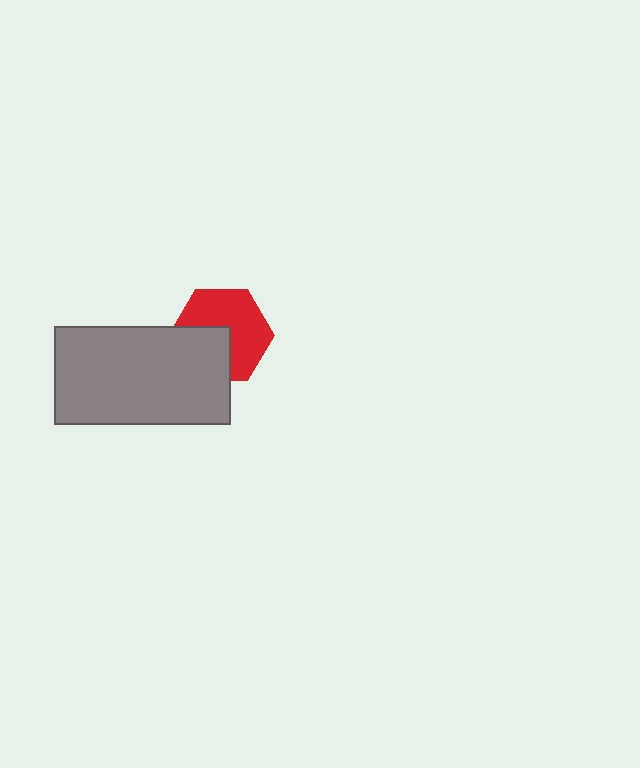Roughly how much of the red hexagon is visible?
About half of it is visible (roughly 61%).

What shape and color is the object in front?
The object in front is a gray rectangle.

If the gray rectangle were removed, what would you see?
You would see the complete red hexagon.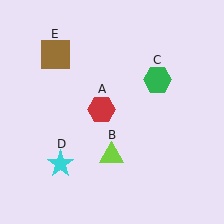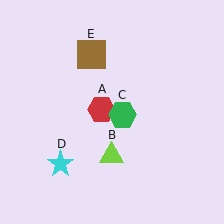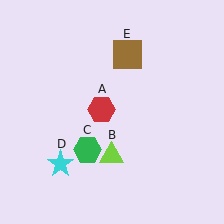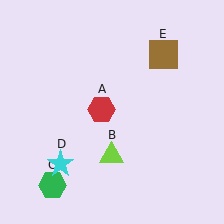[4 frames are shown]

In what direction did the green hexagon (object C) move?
The green hexagon (object C) moved down and to the left.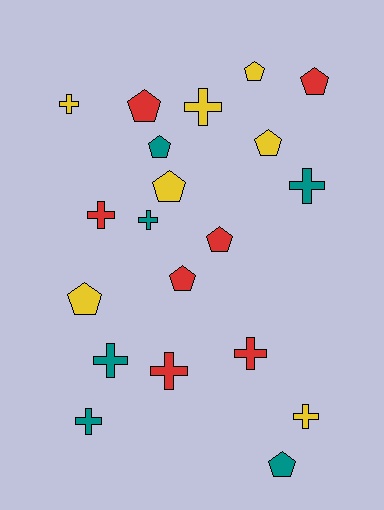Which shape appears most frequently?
Pentagon, with 10 objects.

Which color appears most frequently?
Yellow, with 7 objects.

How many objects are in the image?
There are 20 objects.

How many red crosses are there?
There are 3 red crosses.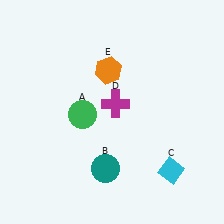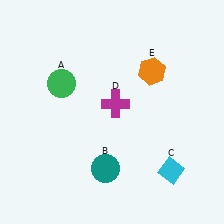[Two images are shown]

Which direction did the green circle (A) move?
The green circle (A) moved up.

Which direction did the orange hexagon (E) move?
The orange hexagon (E) moved right.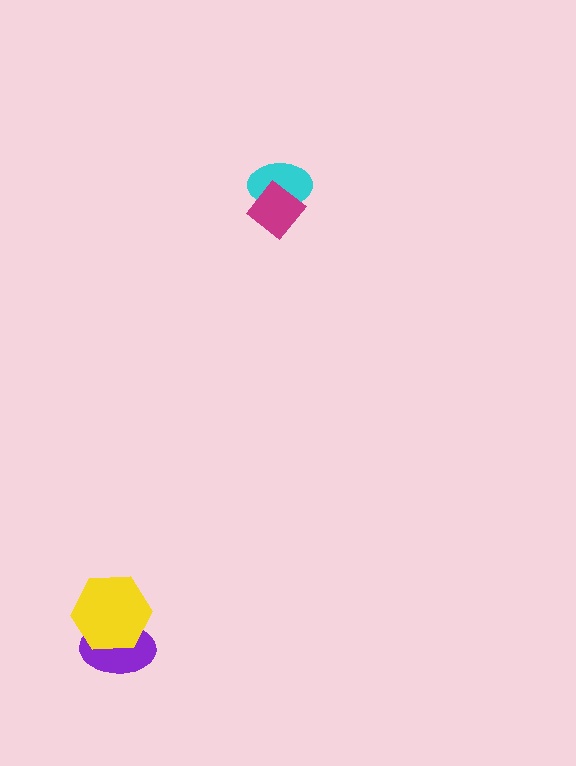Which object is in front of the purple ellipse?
The yellow hexagon is in front of the purple ellipse.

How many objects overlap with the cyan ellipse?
1 object overlaps with the cyan ellipse.